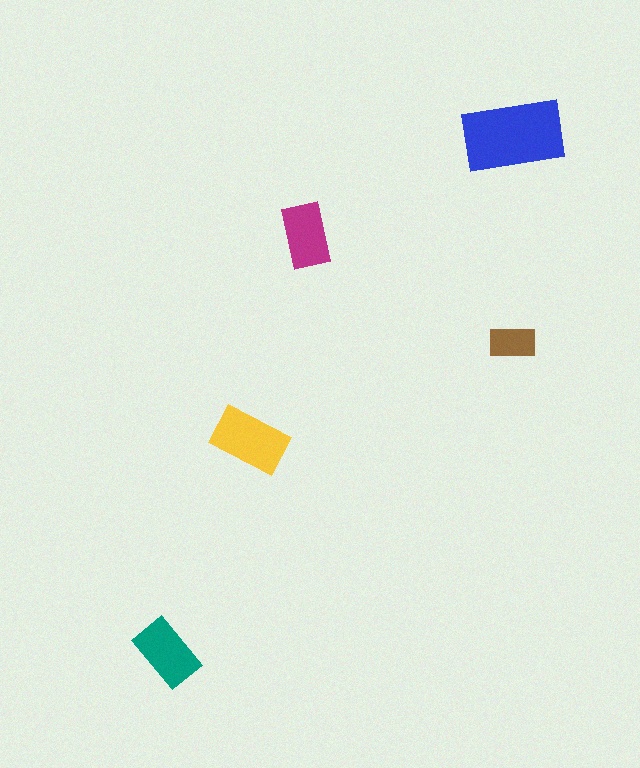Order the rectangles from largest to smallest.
the blue one, the yellow one, the teal one, the magenta one, the brown one.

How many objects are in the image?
There are 5 objects in the image.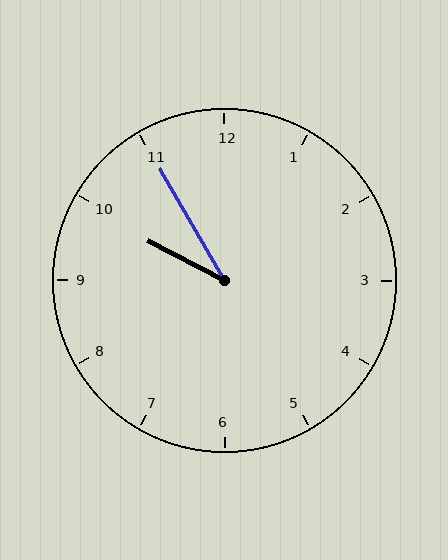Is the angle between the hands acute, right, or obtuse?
It is acute.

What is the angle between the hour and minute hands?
Approximately 32 degrees.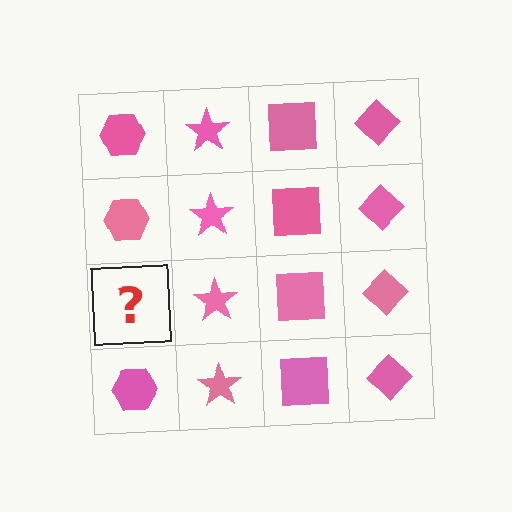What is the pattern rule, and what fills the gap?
The rule is that each column has a consistent shape. The gap should be filled with a pink hexagon.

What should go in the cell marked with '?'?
The missing cell should contain a pink hexagon.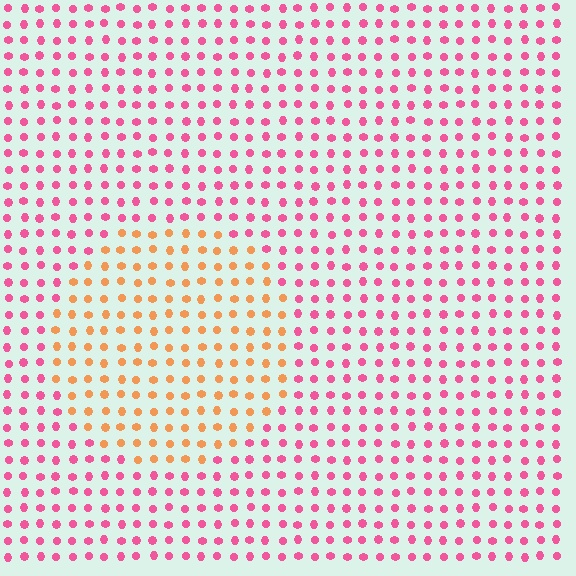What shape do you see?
I see a circle.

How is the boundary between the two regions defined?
The boundary is defined purely by a slight shift in hue (about 53 degrees). Spacing, size, and orientation are identical on both sides.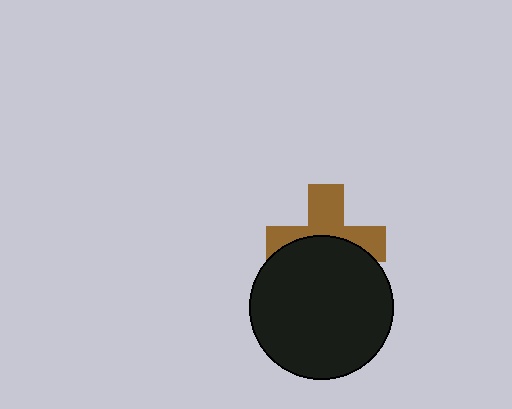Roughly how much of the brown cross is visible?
About half of it is visible (roughly 51%).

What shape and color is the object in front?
The object in front is a black circle.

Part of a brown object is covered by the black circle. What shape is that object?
It is a cross.